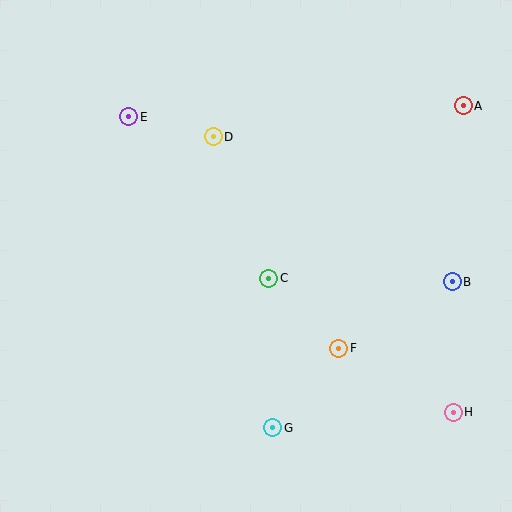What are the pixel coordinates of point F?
Point F is at (339, 348).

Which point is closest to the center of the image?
Point C at (269, 278) is closest to the center.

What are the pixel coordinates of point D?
Point D is at (213, 137).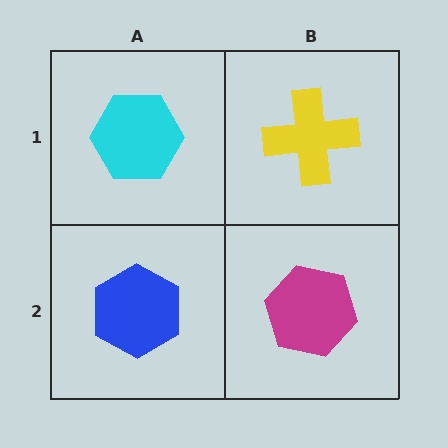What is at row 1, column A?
A cyan hexagon.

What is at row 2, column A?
A blue hexagon.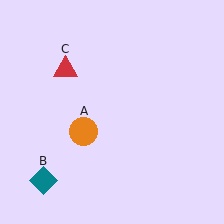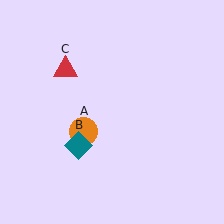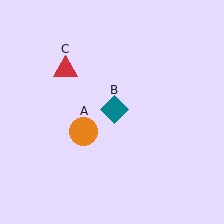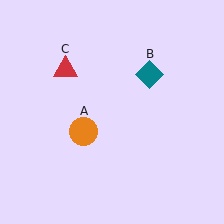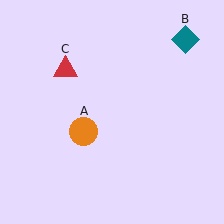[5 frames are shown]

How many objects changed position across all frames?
1 object changed position: teal diamond (object B).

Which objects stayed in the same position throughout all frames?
Orange circle (object A) and red triangle (object C) remained stationary.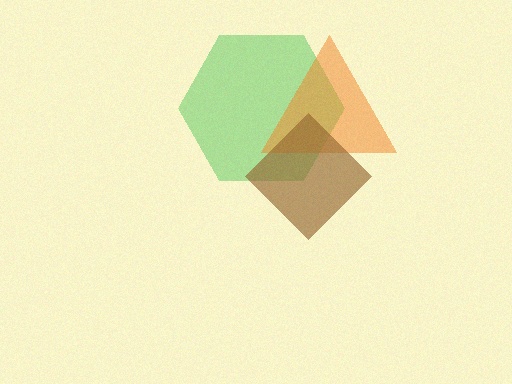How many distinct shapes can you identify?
There are 3 distinct shapes: a green hexagon, an orange triangle, a brown diamond.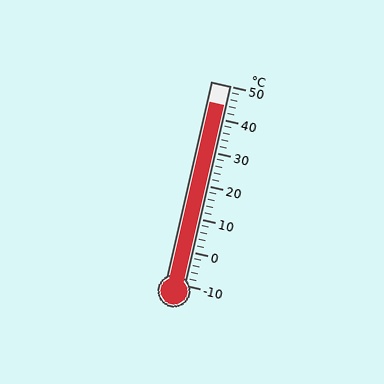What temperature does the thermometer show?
The thermometer shows approximately 44°C.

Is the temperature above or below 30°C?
The temperature is above 30°C.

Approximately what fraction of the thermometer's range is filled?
The thermometer is filled to approximately 90% of its range.